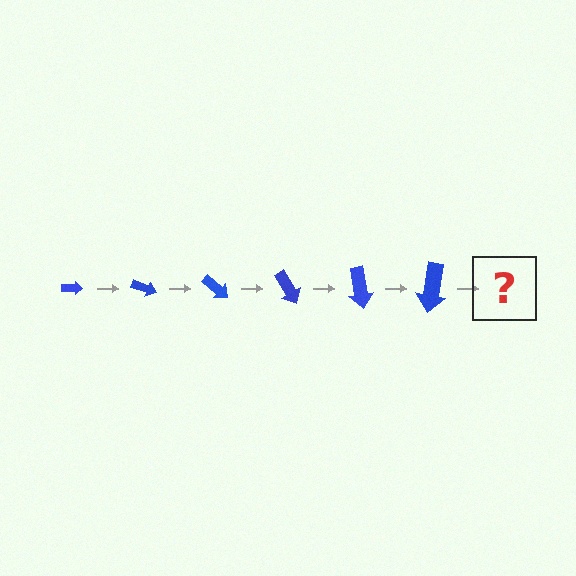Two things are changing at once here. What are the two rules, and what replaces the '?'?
The two rules are that the arrow grows larger each step and it rotates 20 degrees each step. The '?' should be an arrow, larger than the previous one and rotated 120 degrees from the start.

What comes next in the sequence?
The next element should be an arrow, larger than the previous one and rotated 120 degrees from the start.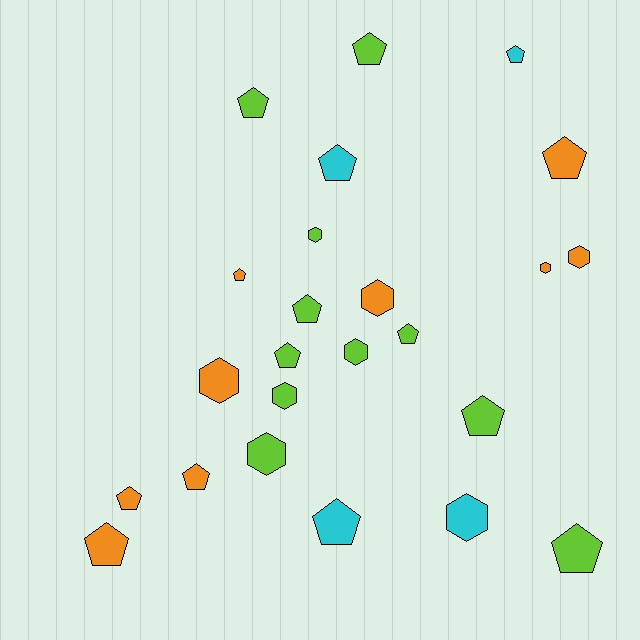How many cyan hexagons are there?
There is 1 cyan hexagon.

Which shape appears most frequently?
Pentagon, with 15 objects.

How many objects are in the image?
There are 24 objects.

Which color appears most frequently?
Lime, with 11 objects.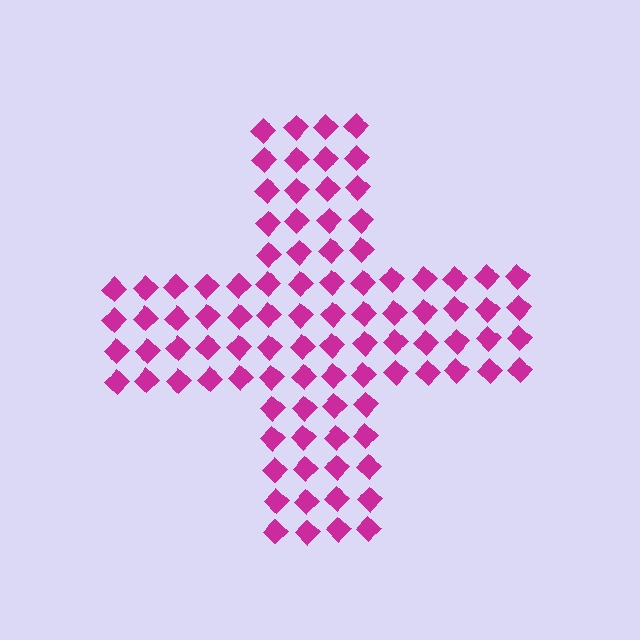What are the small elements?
The small elements are diamonds.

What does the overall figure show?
The overall figure shows a cross.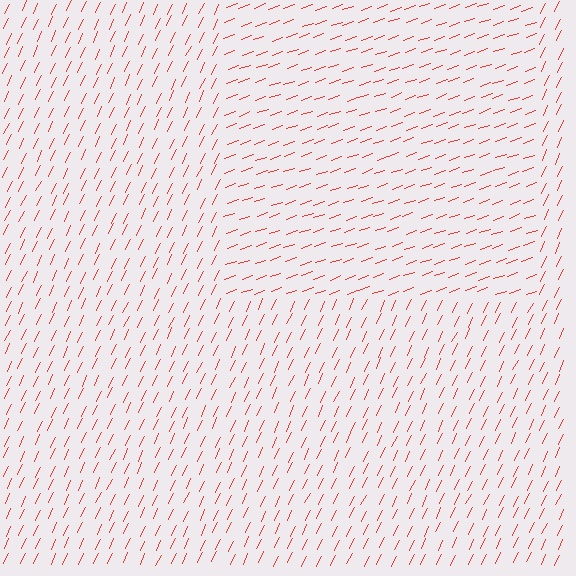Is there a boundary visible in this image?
Yes, there is a texture boundary formed by a change in line orientation.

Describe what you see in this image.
The image is filled with small red line segments. A rectangle region in the image has lines oriented differently from the surrounding lines, creating a visible texture boundary.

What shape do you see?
I see a rectangle.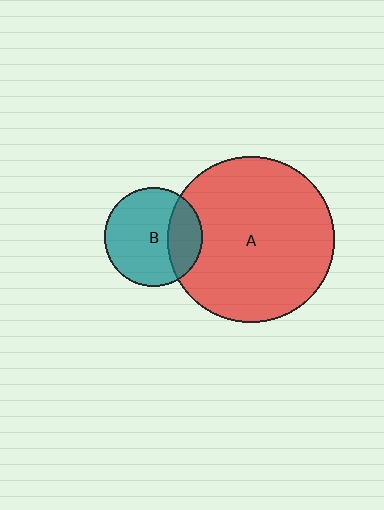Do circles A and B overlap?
Yes.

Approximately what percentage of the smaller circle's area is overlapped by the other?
Approximately 25%.